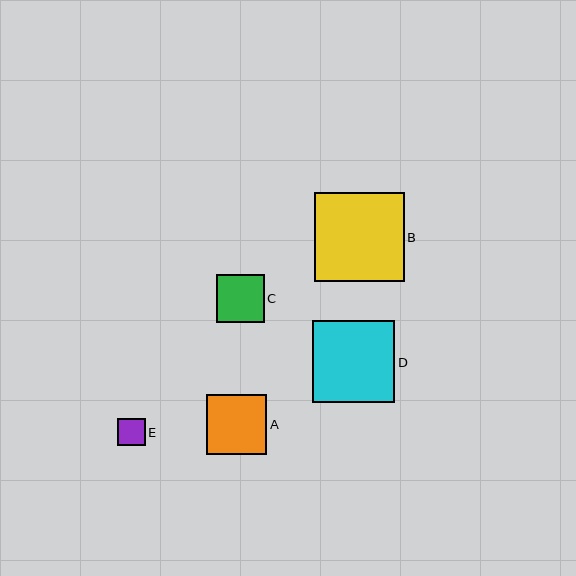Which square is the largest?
Square B is the largest with a size of approximately 90 pixels.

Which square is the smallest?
Square E is the smallest with a size of approximately 27 pixels.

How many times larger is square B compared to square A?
Square B is approximately 1.5 times the size of square A.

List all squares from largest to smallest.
From largest to smallest: B, D, A, C, E.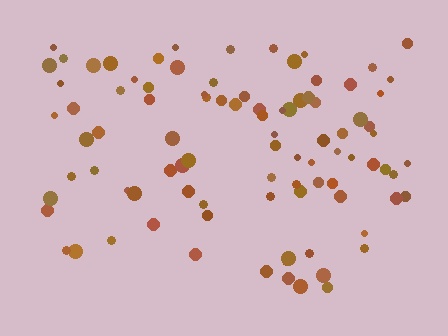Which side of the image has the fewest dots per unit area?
The bottom.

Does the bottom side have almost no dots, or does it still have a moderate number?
Still a moderate number, just noticeably fewer than the top.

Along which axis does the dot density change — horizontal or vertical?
Vertical.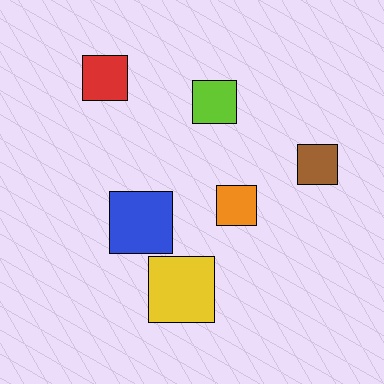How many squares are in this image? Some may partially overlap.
There are 6 squares.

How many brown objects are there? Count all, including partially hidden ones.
There is 1 brown object.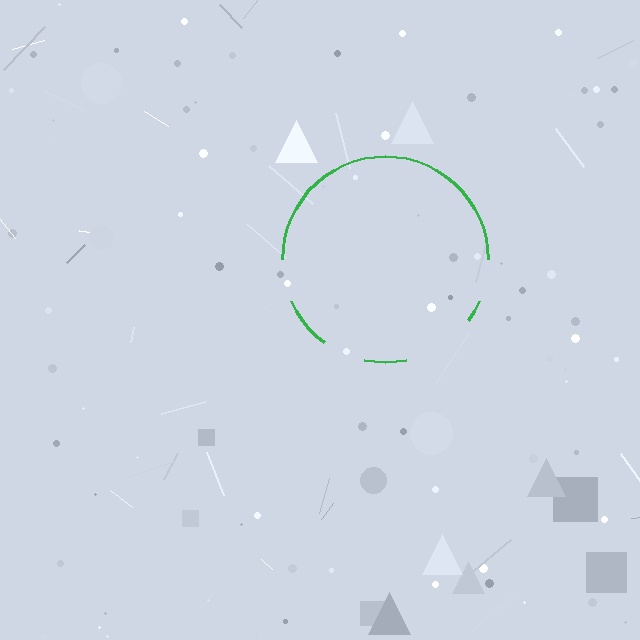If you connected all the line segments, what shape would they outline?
They would outline a circle.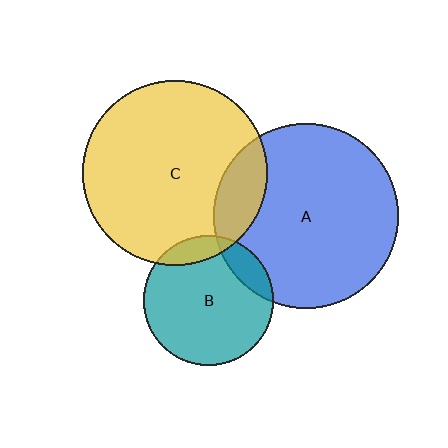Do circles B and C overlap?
Yes.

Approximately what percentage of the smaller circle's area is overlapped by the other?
Approximately 10%.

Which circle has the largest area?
Circle C (yellow).